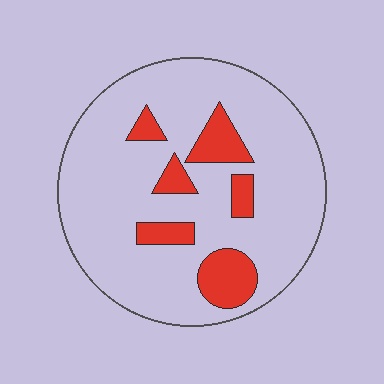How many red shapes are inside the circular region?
6.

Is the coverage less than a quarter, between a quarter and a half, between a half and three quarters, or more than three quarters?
Less than a quarter.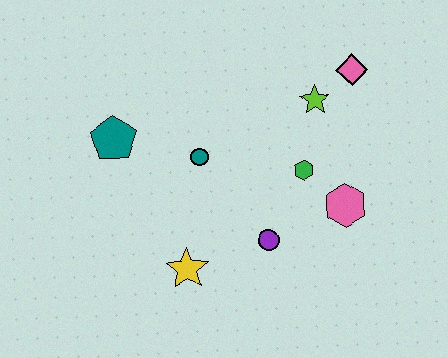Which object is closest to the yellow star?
The purple circle is closest to the yellow star.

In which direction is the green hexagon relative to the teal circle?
The green hexagon is to the right of the teal circle.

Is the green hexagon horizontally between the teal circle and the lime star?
Yes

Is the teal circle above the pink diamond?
No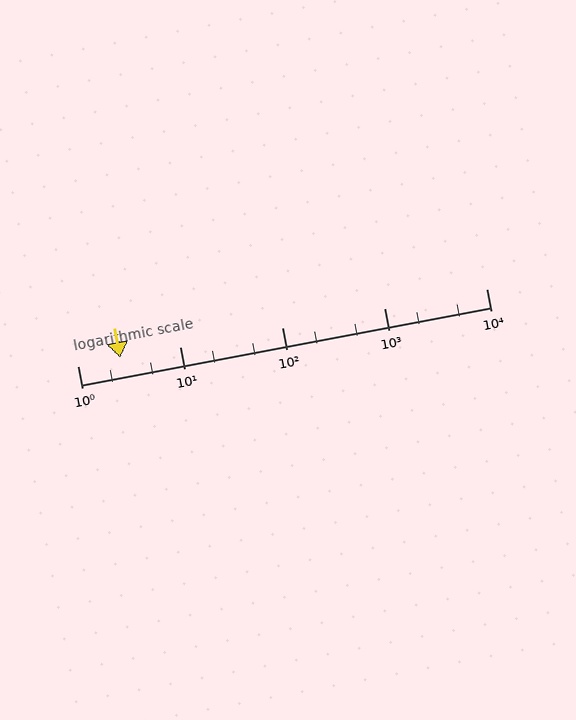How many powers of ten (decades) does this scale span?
The scale spans 4 decades, from 1 to 10000.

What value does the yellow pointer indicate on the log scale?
The pointer indicates approximately 2.6.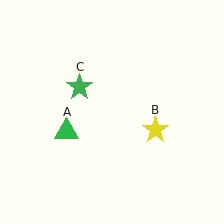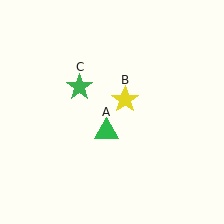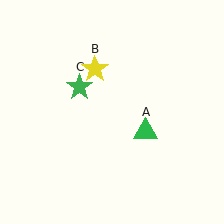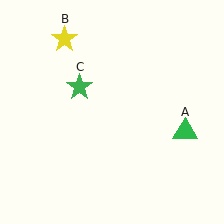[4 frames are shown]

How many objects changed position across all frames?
2 objects changed position: green triangle (object A), yellow star (object B).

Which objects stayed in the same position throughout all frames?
Green star (object C) remained stationary.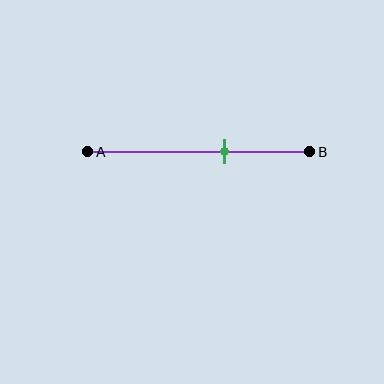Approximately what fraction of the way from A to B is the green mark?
The green mark is approximately 60% of the way from A to B.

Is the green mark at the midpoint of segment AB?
No, the mark is at about 60% from A, not at the 50% midpoint.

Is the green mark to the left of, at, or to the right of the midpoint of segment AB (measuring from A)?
The green mark is to the right of the midpoint of segment AB.